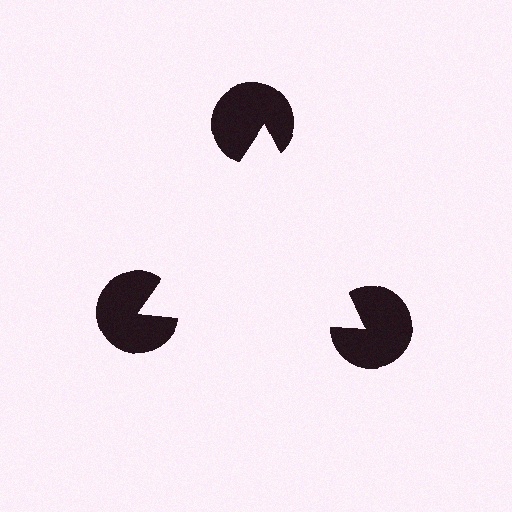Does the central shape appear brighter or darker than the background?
It typically appears slightly brighter than the background, even though no actual brightness change is drawn.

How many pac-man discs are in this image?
There are 3 — one at each vertex of the illusory triangle.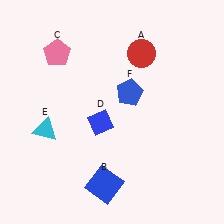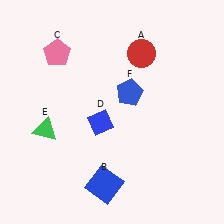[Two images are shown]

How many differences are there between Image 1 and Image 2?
There is 1 difference between the two images.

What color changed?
The triangle (E) changed from cyan in Image 1 to green in Image 2.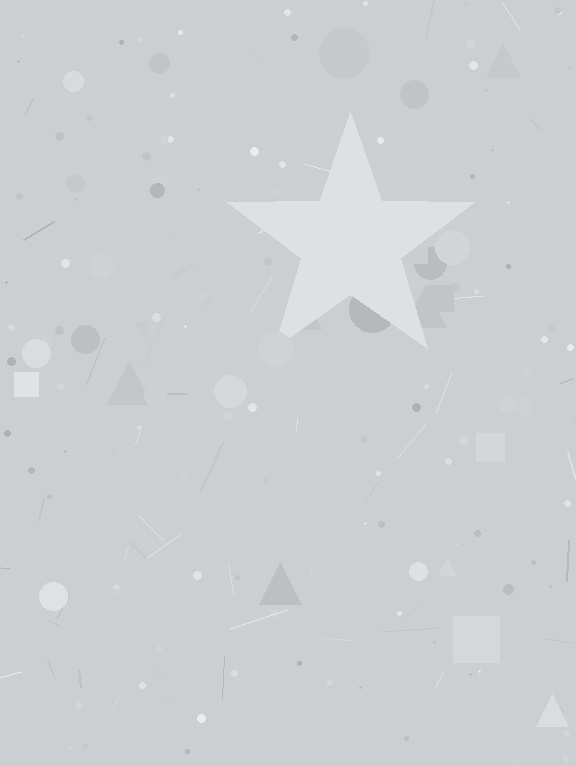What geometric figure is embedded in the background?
A star is embedded in the background.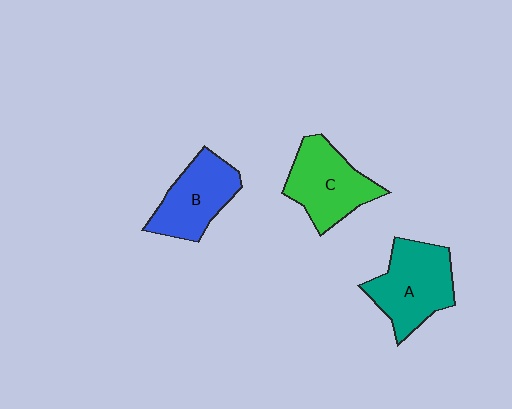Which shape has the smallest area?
Shape B (blue).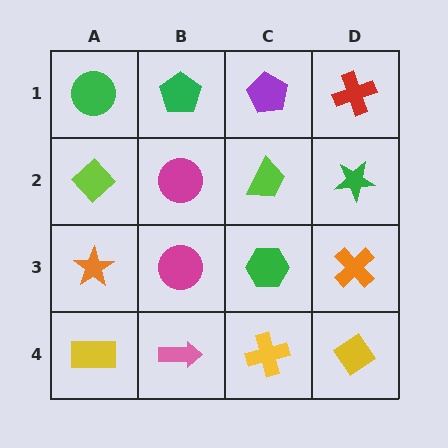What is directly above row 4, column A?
An orange star.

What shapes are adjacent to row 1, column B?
A magenta circle (row 2, column B), a green circle (row 1, column A), a purple pentagon (row 1, column C).